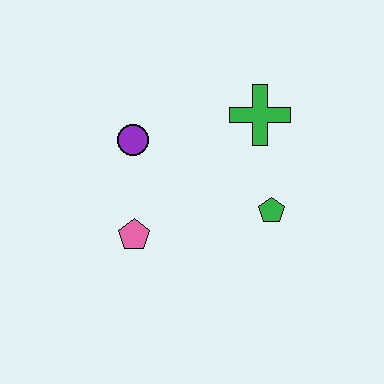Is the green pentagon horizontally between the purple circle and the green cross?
No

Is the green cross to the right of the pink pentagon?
Yes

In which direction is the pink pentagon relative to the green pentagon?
The pink pentagon is to the left of the green pentagon.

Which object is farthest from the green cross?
The pink pentagon is farthest from the green cross.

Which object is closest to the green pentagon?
The green cross is closest to the green pentagon.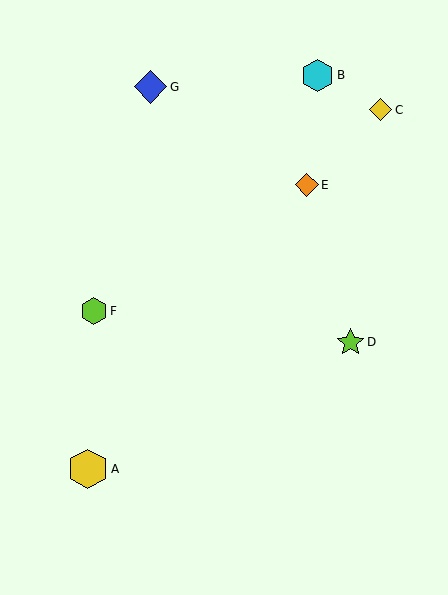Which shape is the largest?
The yellow hexagon (labeled A) is the largest.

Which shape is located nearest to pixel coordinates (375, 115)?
The yellow diamond (labeled C) at (381, 110) is nearest to that location.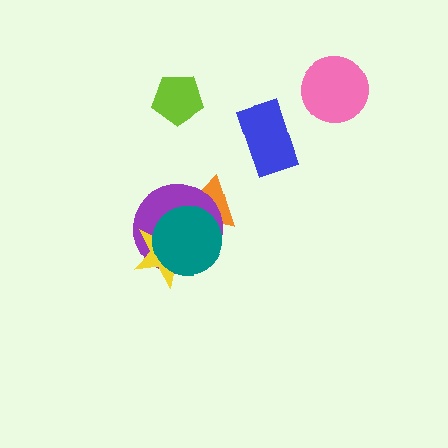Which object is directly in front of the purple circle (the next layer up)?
The yellow star is directly in front of the purple circle.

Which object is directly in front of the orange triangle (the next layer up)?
The purple circle is directly in front of the orange triangle.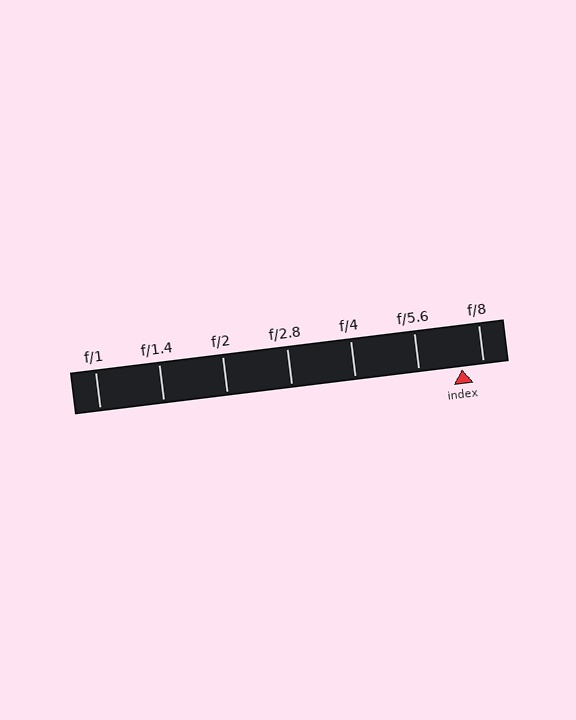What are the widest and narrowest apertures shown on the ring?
The widest aperture shown is f/1 and the narrowest is f/8.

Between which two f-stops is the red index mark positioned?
The index mark is between f/5.6 and f/8.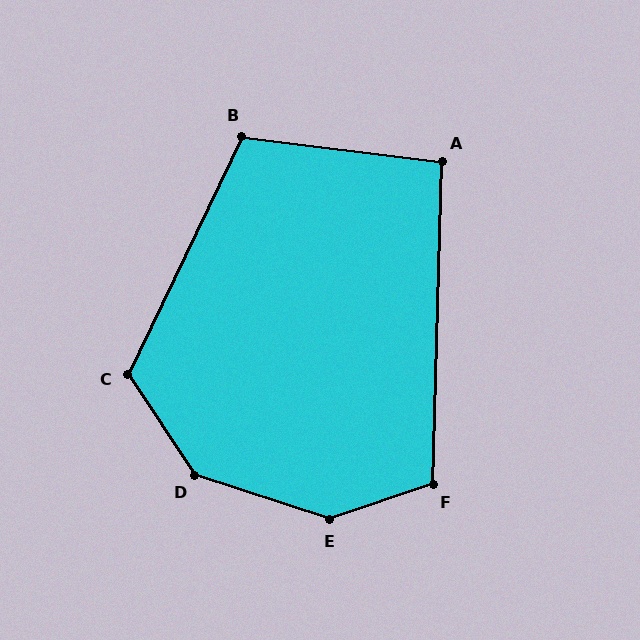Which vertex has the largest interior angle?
E, at approximately 143 degrees.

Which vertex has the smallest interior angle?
A, at approximately 96 degrees.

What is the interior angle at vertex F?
Approximately 110 degrees (obtuse).